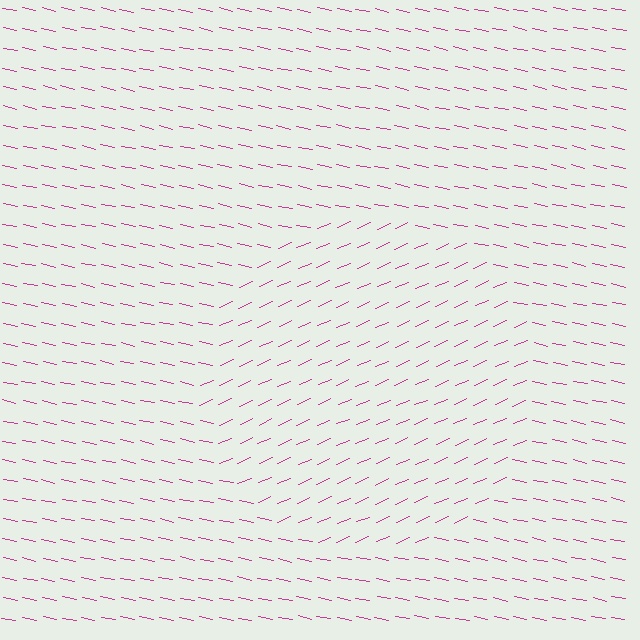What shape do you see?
I see a circle.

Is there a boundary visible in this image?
Yes, there is a texture boundary formed by a change in line orientation.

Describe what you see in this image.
The image is filled with small magenta line segments. A circle region in the image has lines oriented differently from the surrounding lines, creating a visible texture boundary.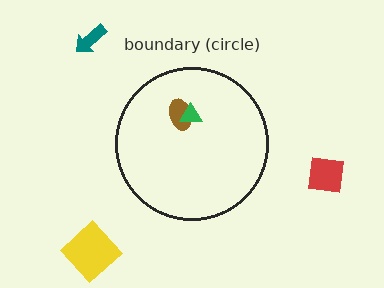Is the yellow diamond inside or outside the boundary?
Outside.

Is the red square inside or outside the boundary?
Outside.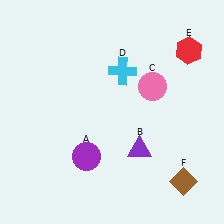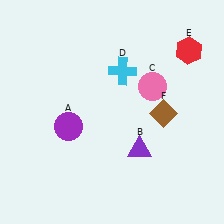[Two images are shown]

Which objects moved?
The objects that moved are: the purple circle (A), the brown diamond (F).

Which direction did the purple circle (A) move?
The purple circle (A) moved up.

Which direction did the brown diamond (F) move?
The brown diamond (F) moved up.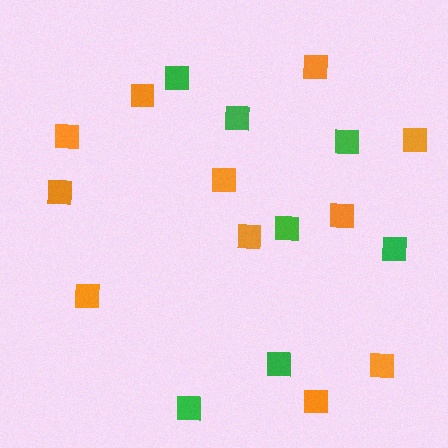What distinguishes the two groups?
There are 2 groups: one group of green squares (7) and one group of orange squares (11).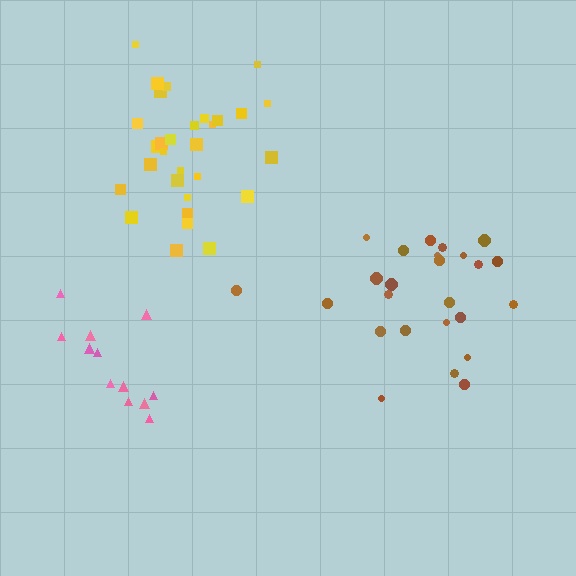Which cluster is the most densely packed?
Pink.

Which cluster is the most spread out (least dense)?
Brown.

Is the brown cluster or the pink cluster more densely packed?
Pink.